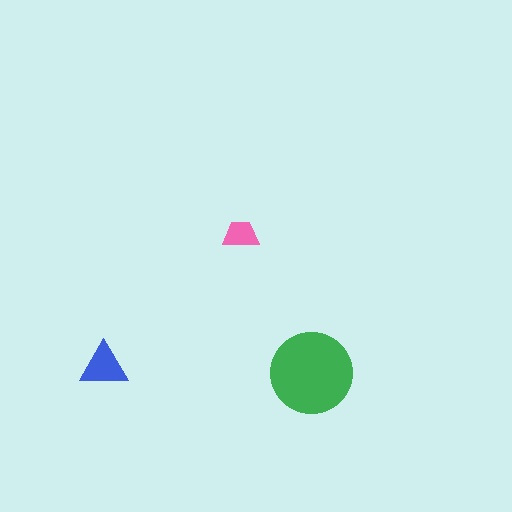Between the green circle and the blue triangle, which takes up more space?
The green circle.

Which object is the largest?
The green circle.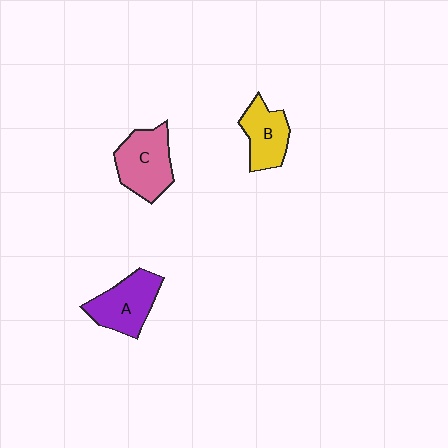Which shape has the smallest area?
Shape B (yellow).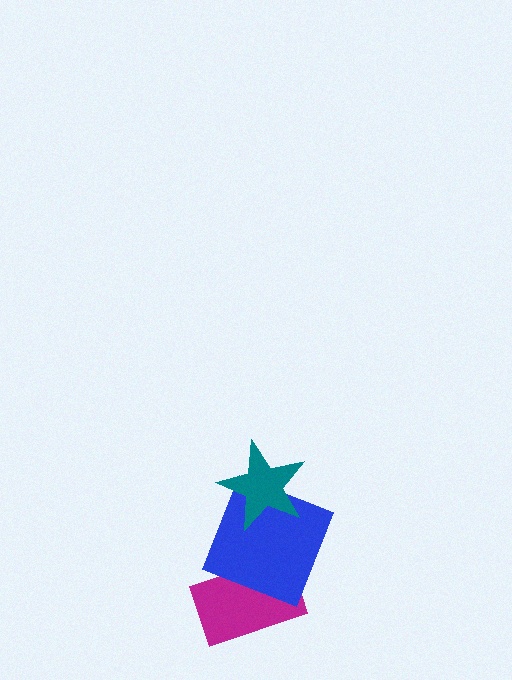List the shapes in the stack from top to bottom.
From top to bottom: the teal star, the blue square, the magenta rectangle.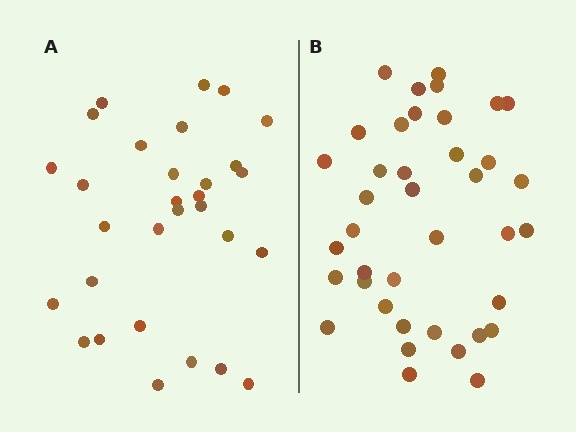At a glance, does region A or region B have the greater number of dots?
Region B (the right region) has more dots.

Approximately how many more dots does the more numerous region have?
Region B has roughly 8 or so more dots than region A.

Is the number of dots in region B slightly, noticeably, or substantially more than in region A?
Region B has noticeably more, but not dramatically so. The ratio is roughly 1.3 to 1.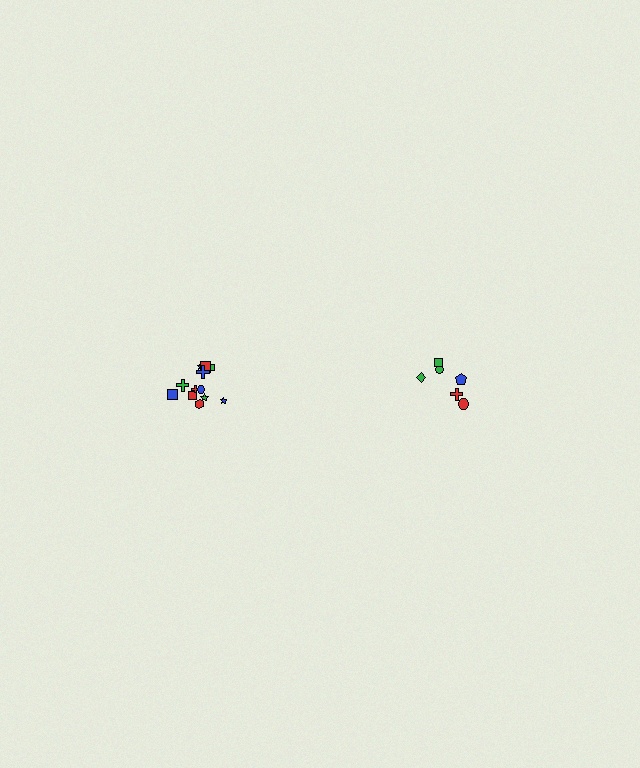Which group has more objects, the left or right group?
The left group.